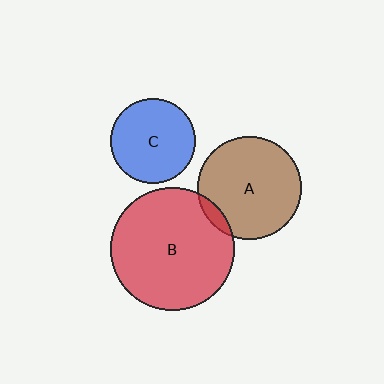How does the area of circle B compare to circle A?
Approximately 1.4 times.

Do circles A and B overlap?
Yes.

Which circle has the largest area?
Circle B (red).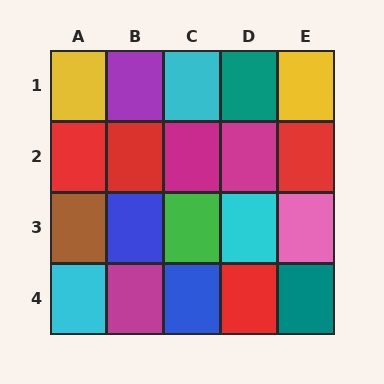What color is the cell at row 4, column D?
Red.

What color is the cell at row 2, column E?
Red.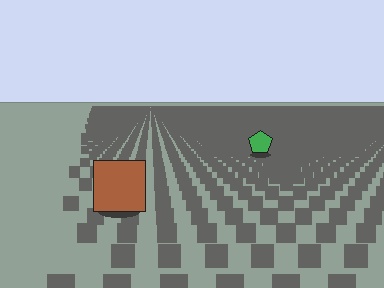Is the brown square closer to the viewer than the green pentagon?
Yes. The brown square is closer — you can tell from the texture gradient: the ground texture is coarser near it.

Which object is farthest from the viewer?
The green pentagon is farthest from the viewer. It appears smaller and the ground texture around it is denser.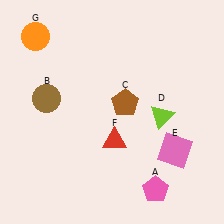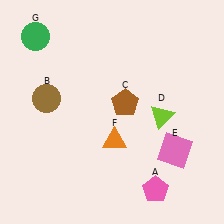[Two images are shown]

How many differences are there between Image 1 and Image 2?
There are 2 differences between the two images.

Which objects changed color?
F changed from red to orange. G changed from orange to green.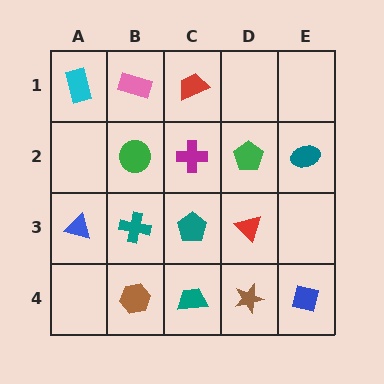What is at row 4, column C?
A teal trapezoid.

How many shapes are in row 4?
4 shapes.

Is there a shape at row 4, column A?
No, that cell is empty.